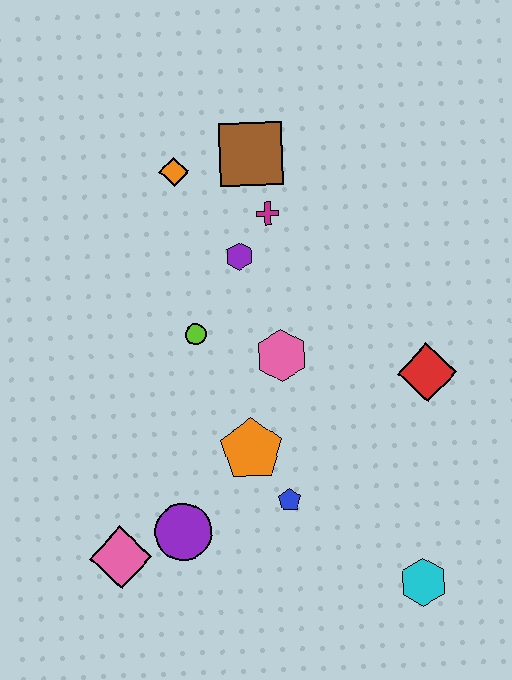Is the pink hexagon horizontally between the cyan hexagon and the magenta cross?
Yes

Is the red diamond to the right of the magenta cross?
Yes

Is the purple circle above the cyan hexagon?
Yes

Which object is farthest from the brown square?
The cyan hexagon is farthest from the brown square.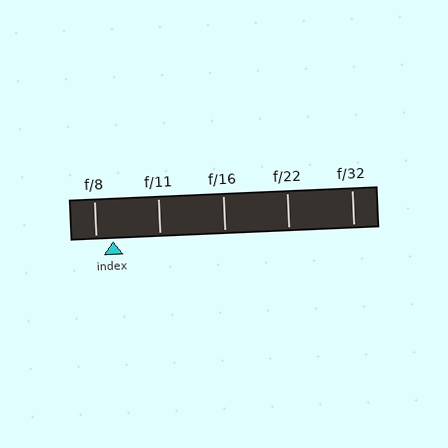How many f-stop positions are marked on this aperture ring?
There are 5 f-stop positions marked.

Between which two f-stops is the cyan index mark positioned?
The index mark is between f/8 and f/11.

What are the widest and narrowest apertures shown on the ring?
The widest aperture shown is f/8 and the narrowest is f/32.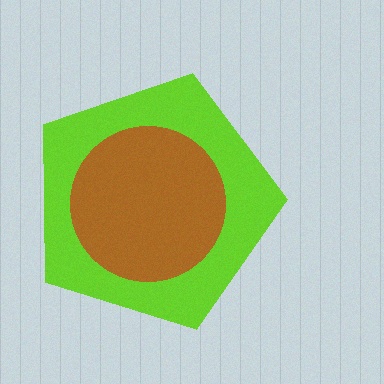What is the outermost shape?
The lime pentagon.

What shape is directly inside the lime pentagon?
The brown circle.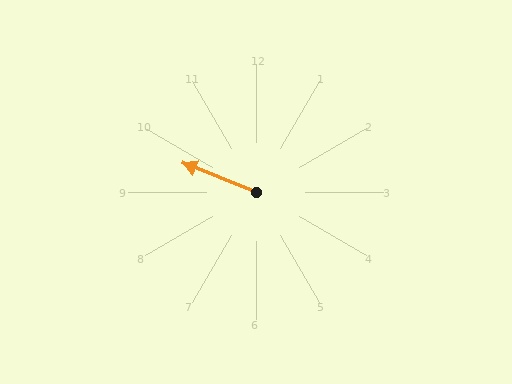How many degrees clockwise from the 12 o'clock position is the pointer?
Approximately 292 degrees.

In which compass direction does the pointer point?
West.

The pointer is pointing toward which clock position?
Roughly 10 o'clock.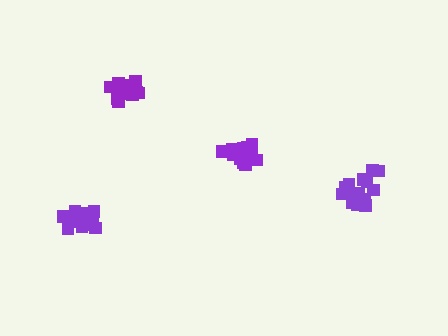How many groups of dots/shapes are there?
There are 4 groups.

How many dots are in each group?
Group 1: 16 dots, Group 2: 13 dots, Group 3: 17 dots, Group 4: 13 dots (59 total).